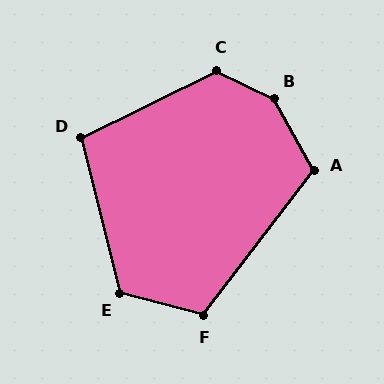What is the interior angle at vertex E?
Approximately 119 degrees (obtuse).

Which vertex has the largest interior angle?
B, at approximately 146 degrees.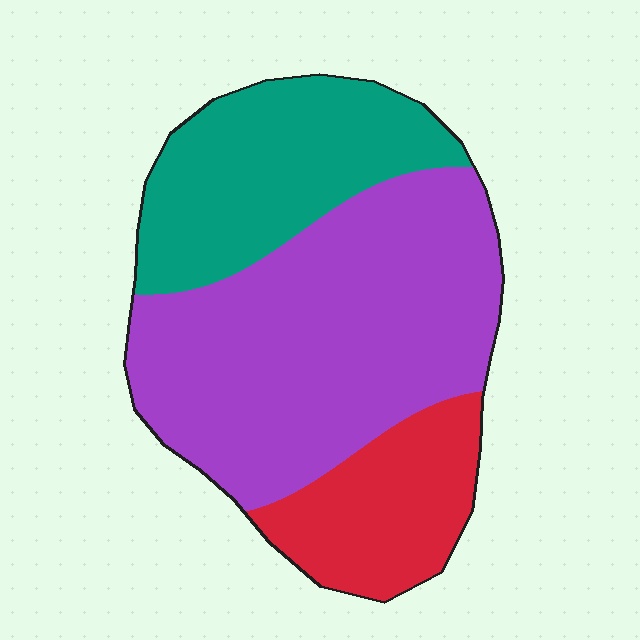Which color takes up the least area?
Red, at roughly 20%.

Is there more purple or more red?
Purple.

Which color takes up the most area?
Purple, at roughly 55%.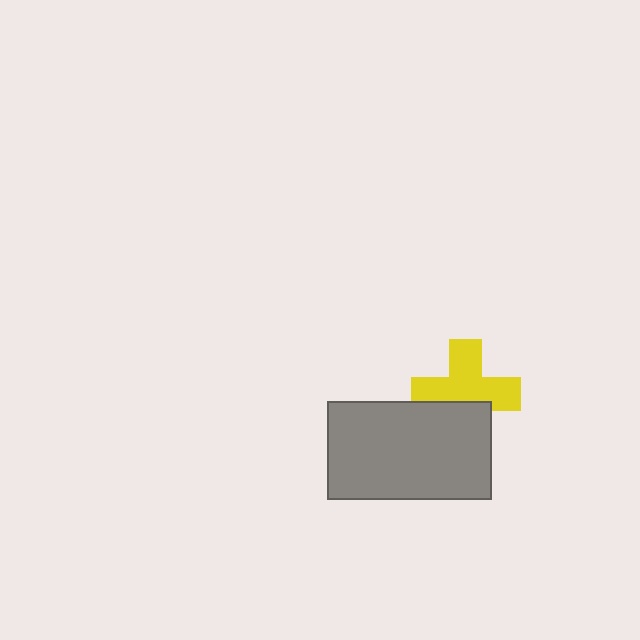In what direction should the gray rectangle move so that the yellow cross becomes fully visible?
The gray rectangle should move down. That is the shortest direction to clear the overlap and leave the yellow cross fully visible.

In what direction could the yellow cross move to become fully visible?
The yellow cross could move up. That would shift it out from behind the gray rectangle entirely.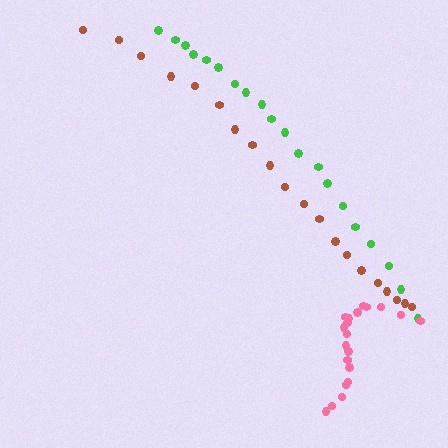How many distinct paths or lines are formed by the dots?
There are 3 distinct paths.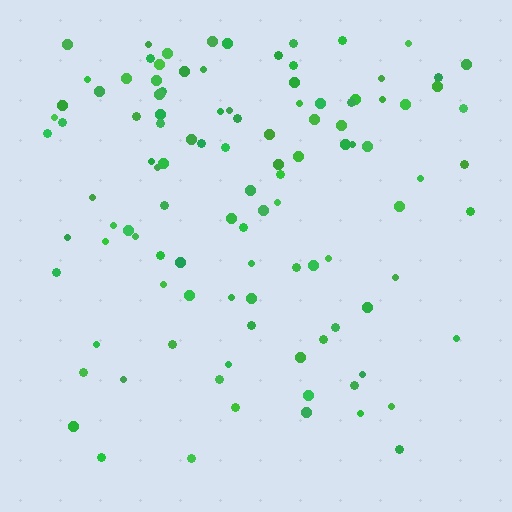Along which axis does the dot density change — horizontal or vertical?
Vertical.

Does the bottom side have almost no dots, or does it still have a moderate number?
Still a moderate number, just noticeably fewer than the top.